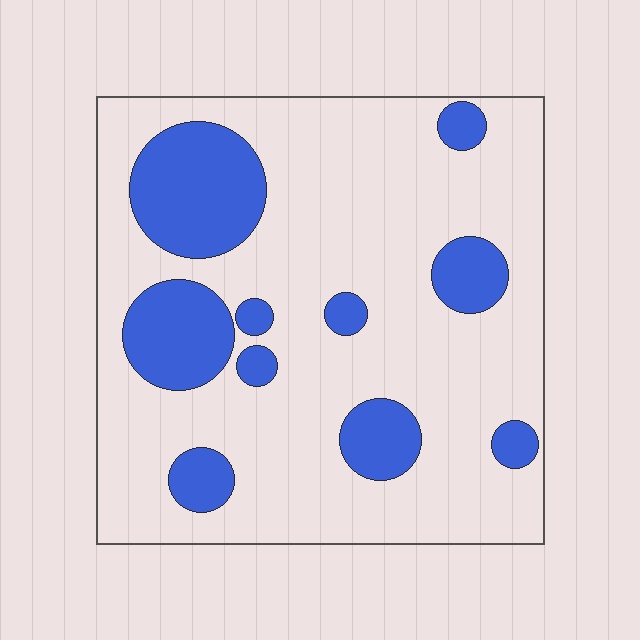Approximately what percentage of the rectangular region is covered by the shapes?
Approximately 25%.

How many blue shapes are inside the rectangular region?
10.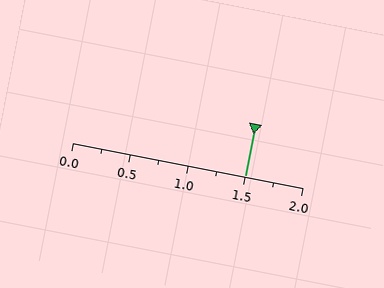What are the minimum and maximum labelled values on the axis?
The axis runs from 0.0 to 2.0.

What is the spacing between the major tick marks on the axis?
The major ticks are spaced 0.5 apart.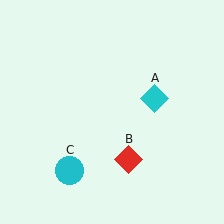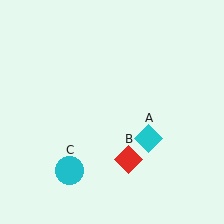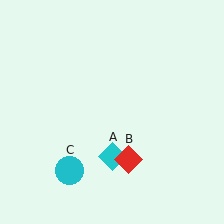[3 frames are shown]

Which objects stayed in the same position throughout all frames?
Red diamond (object B) and cyan circle (object C) remained stationary.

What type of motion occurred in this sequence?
The cyan diamond (object A) rotated clockwise around the center of the scene.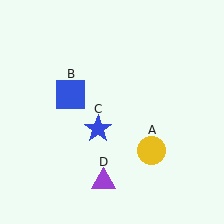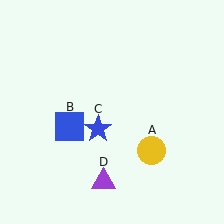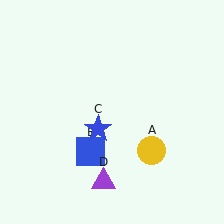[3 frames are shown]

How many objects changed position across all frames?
1 object changed position: blue square (object B).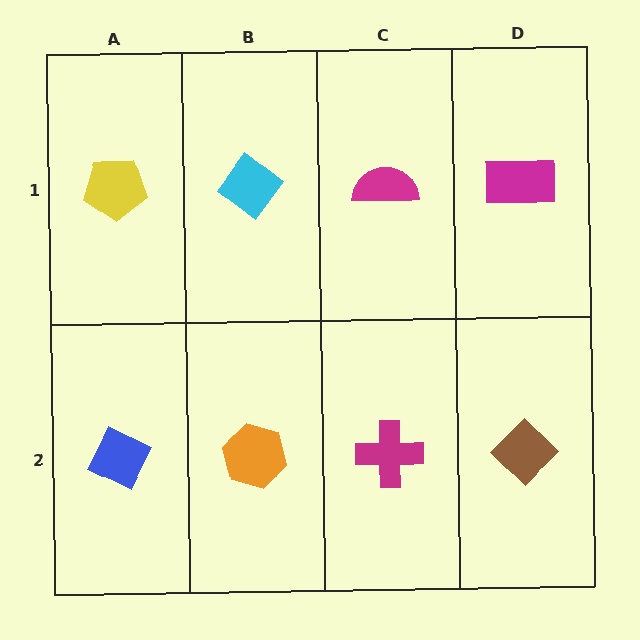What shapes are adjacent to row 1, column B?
An orange hexagon (row 2, column B), a yellow pentagon (row 1, column A), a magenta semicircle (row 1, column C).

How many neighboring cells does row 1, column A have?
2.